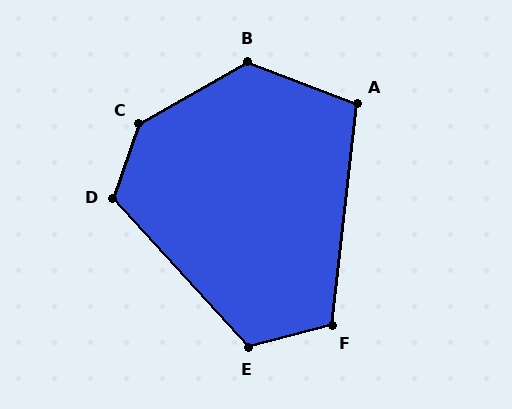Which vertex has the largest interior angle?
C, at approximately 138 degrees.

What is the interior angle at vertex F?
Approximately 111 degrees (obtuse).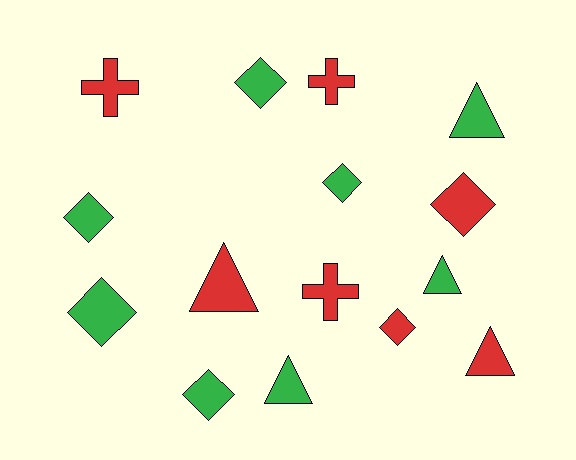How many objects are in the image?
There are 15 objects.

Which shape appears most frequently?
Diamond, with 7 objects.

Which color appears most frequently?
Green, with 8 objects.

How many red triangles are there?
There are 2 red triangles.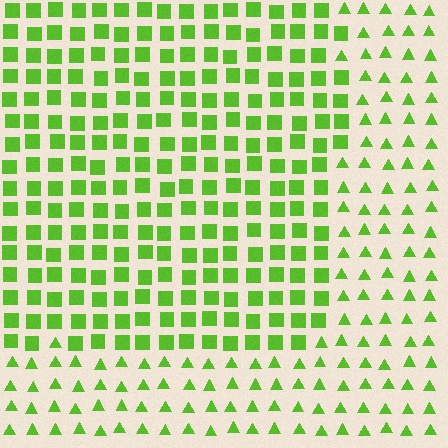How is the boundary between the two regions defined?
The boundary is defined by a change in element shape: squares inside vs. triangles outside. All elements share the same color and spacing.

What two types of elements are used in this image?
The image uses squares inside the rectangle region and triangles outside it.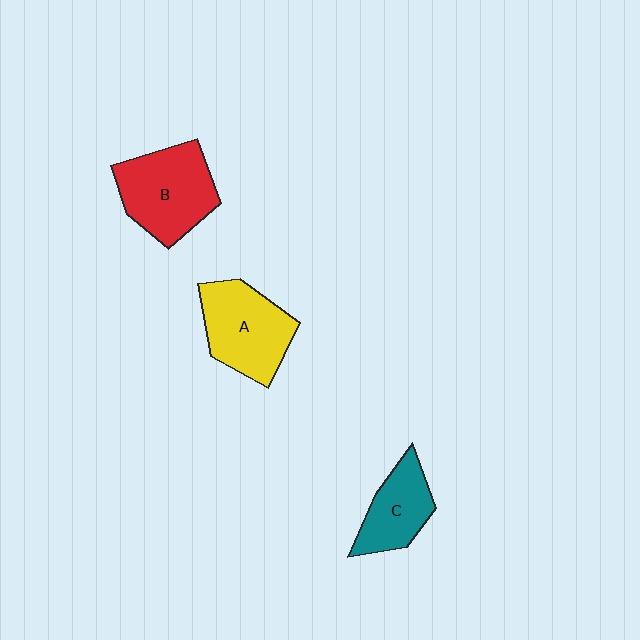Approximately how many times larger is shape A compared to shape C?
Approximately 1.4 times.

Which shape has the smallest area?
Shape C (teal).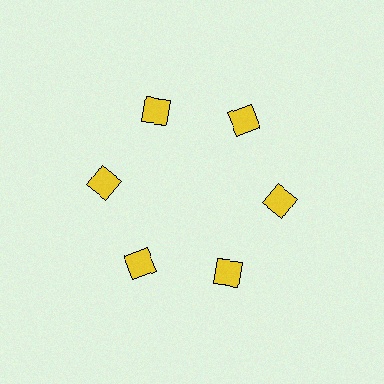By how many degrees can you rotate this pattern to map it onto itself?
The pattern maps onto itself every 60 degrees of rotation.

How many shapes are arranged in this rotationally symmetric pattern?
There are 6 shapes, arranged in 6 groups of 1.